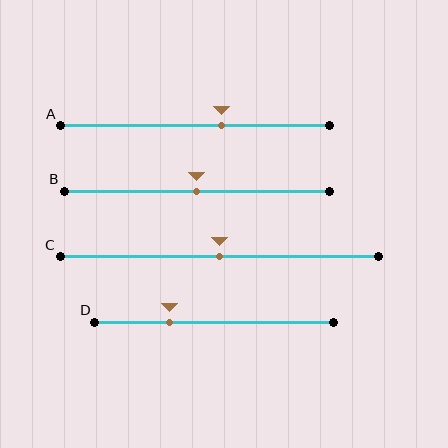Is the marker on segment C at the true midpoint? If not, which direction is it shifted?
Yes, the marker on segment C is at the true midpoint.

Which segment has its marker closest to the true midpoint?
Segment B has its marker closest to the true midpoint.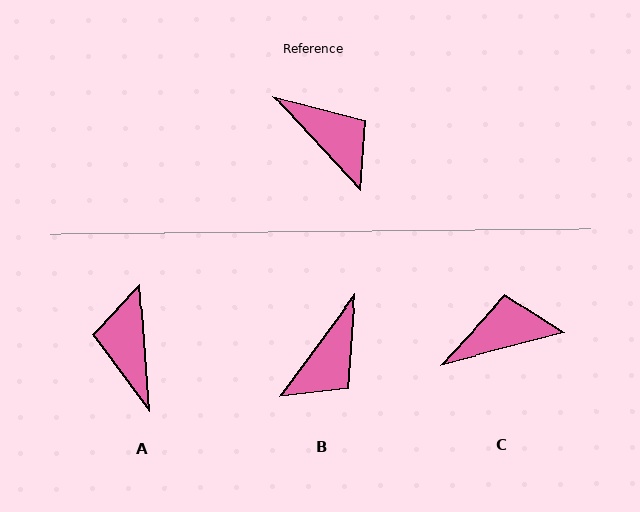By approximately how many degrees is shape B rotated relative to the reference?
Approximately 79 degrees clockwise.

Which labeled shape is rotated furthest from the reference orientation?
A, about 141 degrees away.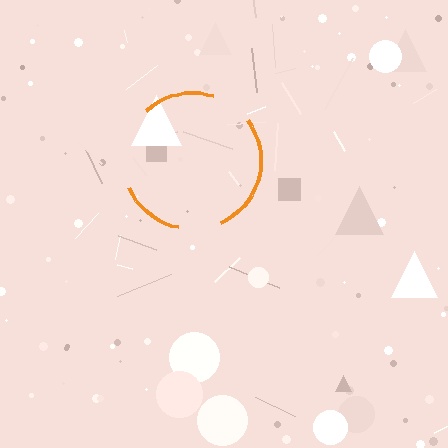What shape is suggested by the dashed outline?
The dashed outline suggests a circle.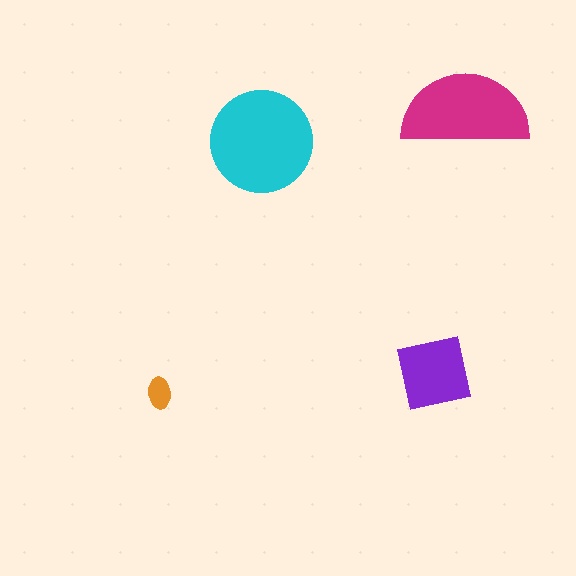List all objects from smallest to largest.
The orange ellipse, the purple square, the magenta semicircle, the cyan circle.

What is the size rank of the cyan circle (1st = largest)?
1st.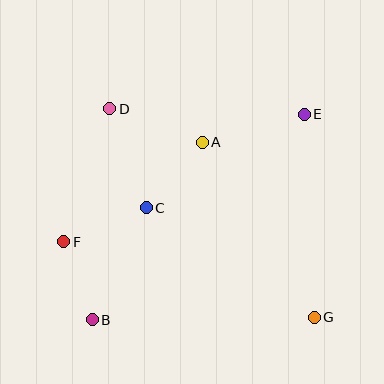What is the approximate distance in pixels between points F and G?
The distance between F and G is approximately 262 pixels.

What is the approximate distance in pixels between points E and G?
The distance between E and G is approximately 203 pixels.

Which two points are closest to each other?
Points B and F are closest to each other.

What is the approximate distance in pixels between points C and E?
The distance between C and E is approximately 183 pixels.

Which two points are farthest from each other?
Points B and E are farthest from each other.